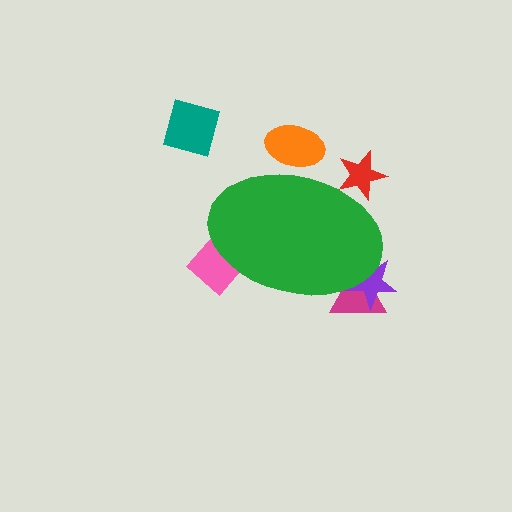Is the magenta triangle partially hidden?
Yes, the magenta triangle is partially hidden behind the green ellipse.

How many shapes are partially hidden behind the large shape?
5 shapes are partially hidden.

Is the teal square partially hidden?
No, the teal square is fully visible.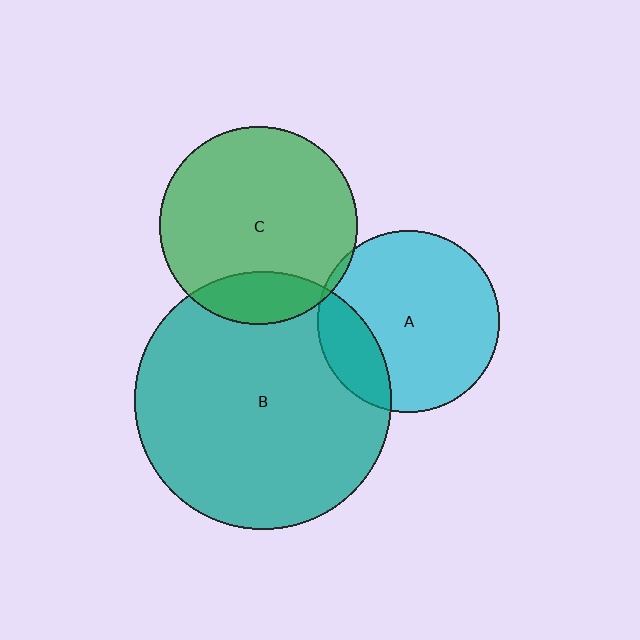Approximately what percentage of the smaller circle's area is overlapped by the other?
Approximately 15%.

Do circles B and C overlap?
Yes.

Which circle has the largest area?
Circle B (teal).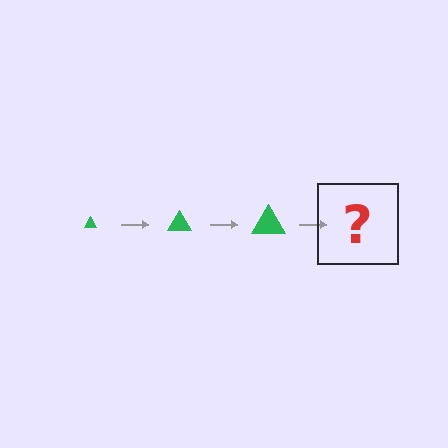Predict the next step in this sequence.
The next step is a green triangle, larger than the previous one.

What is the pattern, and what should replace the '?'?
The pattern is that the triangle gets progressively larger each step. The '?' should be a green triangle, larger than the previous one.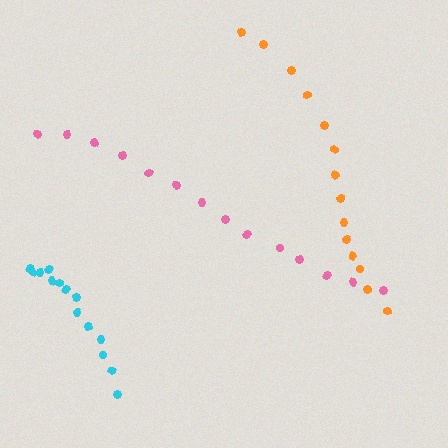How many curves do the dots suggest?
There are 3 distinct paths.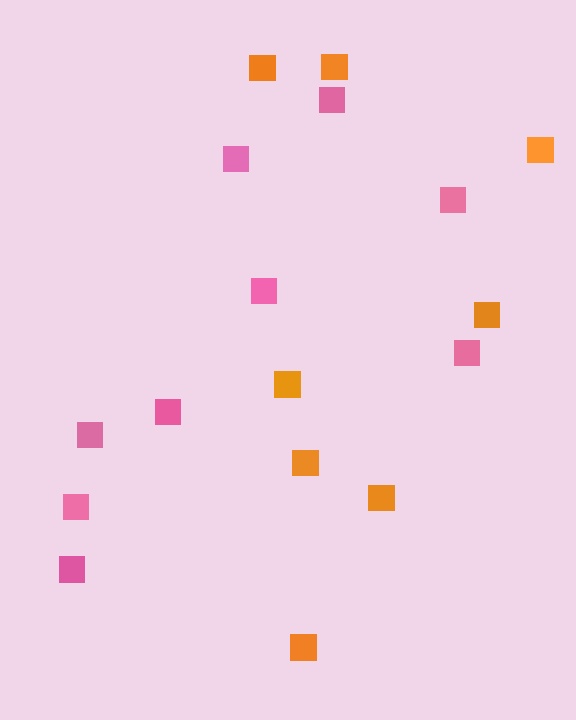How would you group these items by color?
There are 2 groups: one group of pink squares (9) and one group of orange squares (8).